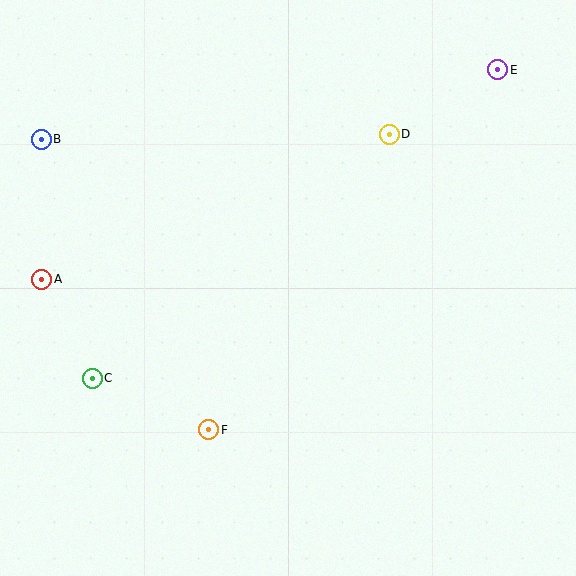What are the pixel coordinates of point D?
Point D is at (389, 134).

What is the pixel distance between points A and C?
The distance between A and C is 112 pixels.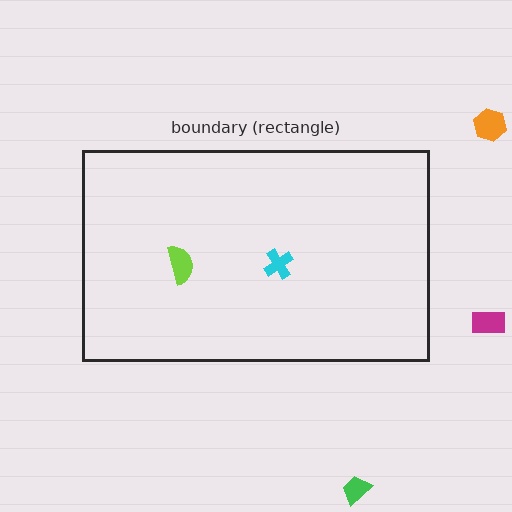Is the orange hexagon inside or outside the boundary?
Outside.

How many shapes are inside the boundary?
2 inside, 3 outside.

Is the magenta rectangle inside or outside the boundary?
Outside.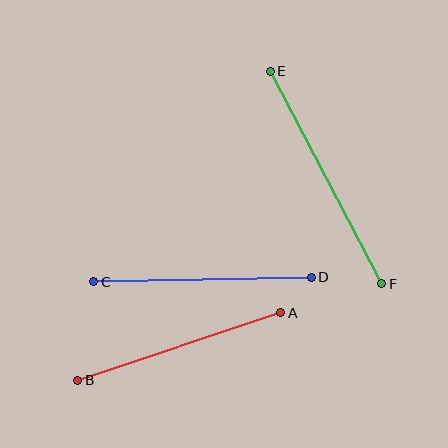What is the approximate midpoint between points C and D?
The midpoint is at approximately (203, 280) pixels.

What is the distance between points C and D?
The distance is approximately 217 pixels.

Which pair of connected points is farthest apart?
Points E and F are farthest apart.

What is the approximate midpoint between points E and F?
The midpoint is at approximately (326, 177) pixels.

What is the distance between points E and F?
The distance is approximately 240 pixels.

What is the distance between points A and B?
The distance is approximately 214 pixels.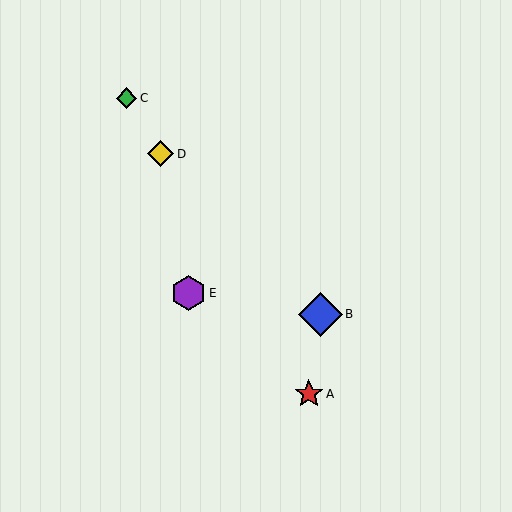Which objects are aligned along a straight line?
Objects A, C, D are aligned along a straight line.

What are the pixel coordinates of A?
Object A is at (309, 394).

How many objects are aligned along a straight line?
3 objects (A, C, D) are aligned along a straight line.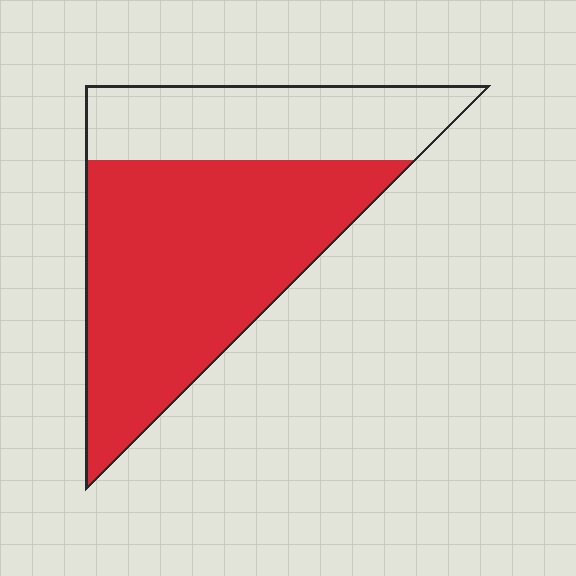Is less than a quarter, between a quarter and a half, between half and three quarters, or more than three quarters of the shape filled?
Between half and three quarters.